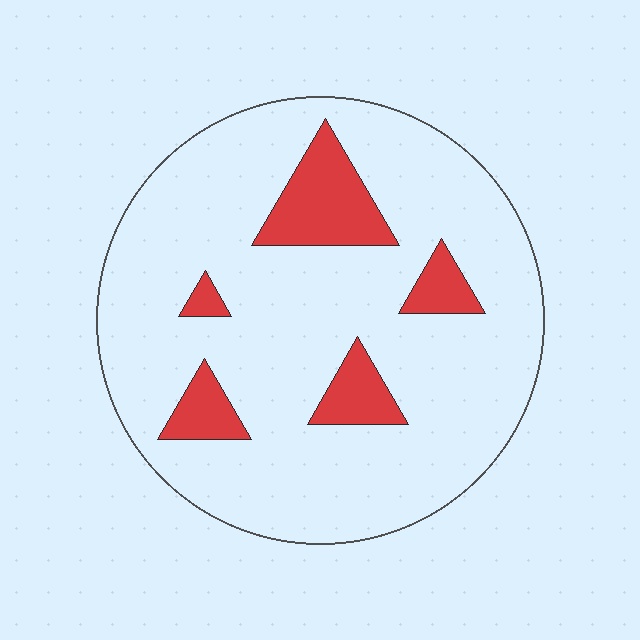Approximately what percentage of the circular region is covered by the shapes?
Approximately 15%.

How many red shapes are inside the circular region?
5.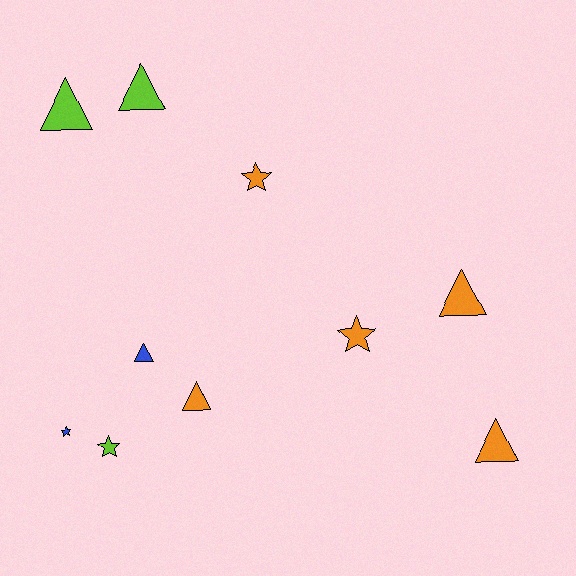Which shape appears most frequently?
Triangle, with 6 objects.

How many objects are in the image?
There are 10 objects.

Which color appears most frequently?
Orange, with 5 objects.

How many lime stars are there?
There is 1 lime star.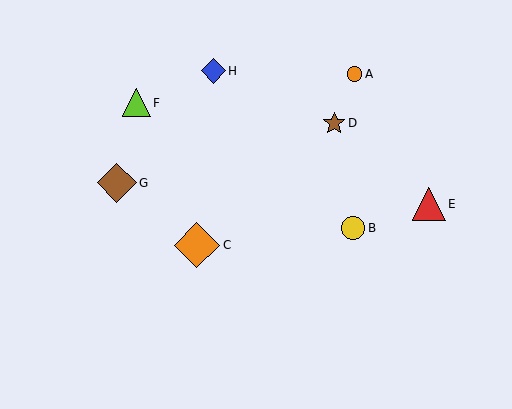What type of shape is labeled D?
Shape D is a brown star.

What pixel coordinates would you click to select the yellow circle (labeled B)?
Click at (353, 228) to select the yellow circle B.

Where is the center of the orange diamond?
The center of the orange diamond is at (197, 245).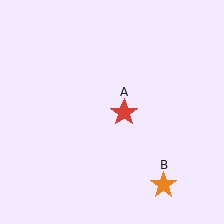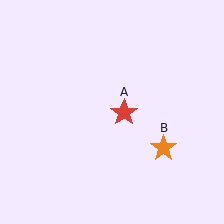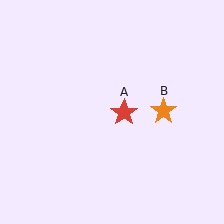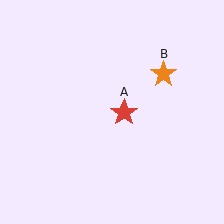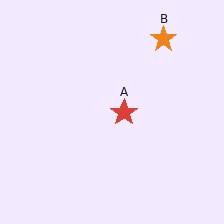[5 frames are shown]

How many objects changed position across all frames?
1 object changed position: orange star (object B).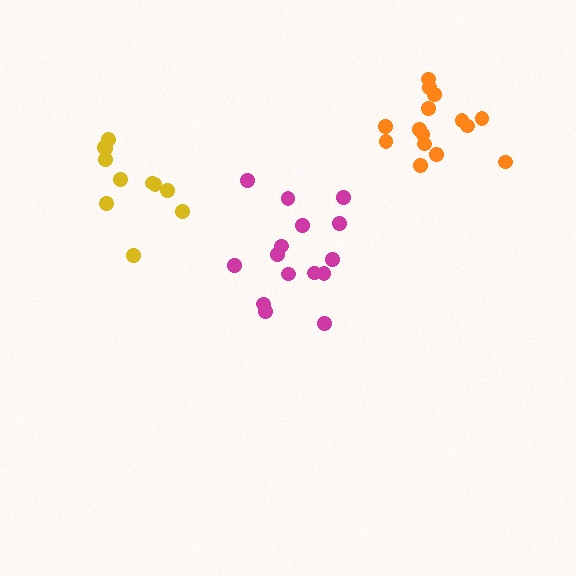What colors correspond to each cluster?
The clusters are colored: orange, yellow, magenta.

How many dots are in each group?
Group 1: 15 dots, Group 2: 11 dots, Group 3: 15 dots (41 total).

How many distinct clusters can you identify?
There are 3 distinct clusters.